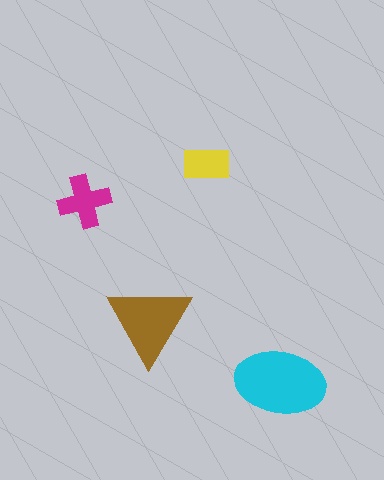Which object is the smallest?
The yellow rectangle.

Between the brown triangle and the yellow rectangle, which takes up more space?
The brown triangle.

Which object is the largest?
The cyan ellipse.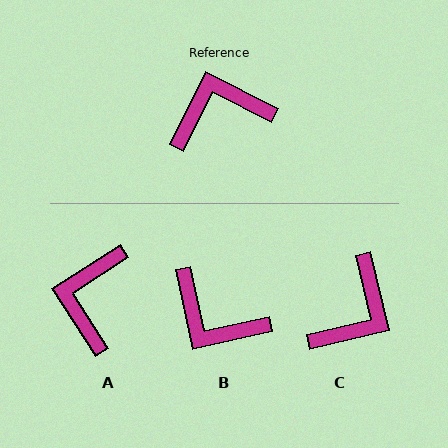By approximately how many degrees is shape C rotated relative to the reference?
Approximately 140 degrees clockwise.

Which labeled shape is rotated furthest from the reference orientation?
C, about 140 degrees away.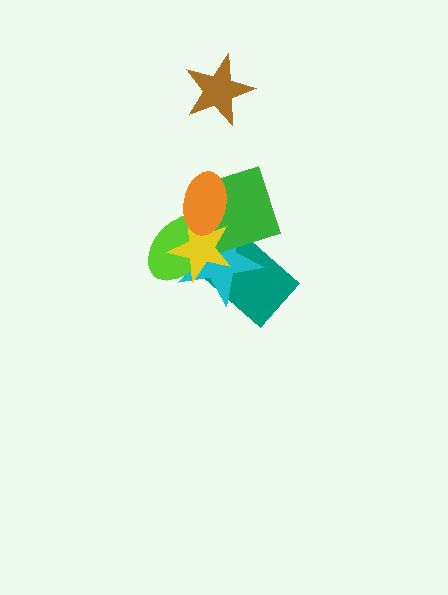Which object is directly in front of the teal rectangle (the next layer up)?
The cyan star is directly in front of the teal rectangle.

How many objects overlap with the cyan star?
5 objects overlap with the cyan star.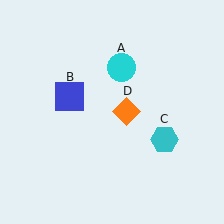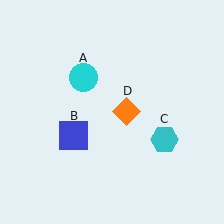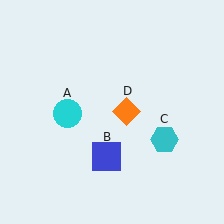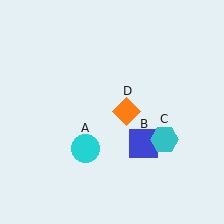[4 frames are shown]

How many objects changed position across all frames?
2 objects changed position: cyan circle (object A), blue square (object B).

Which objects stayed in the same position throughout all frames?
Cyan hexagon (object C) and orange diamond (object D) remained stationary.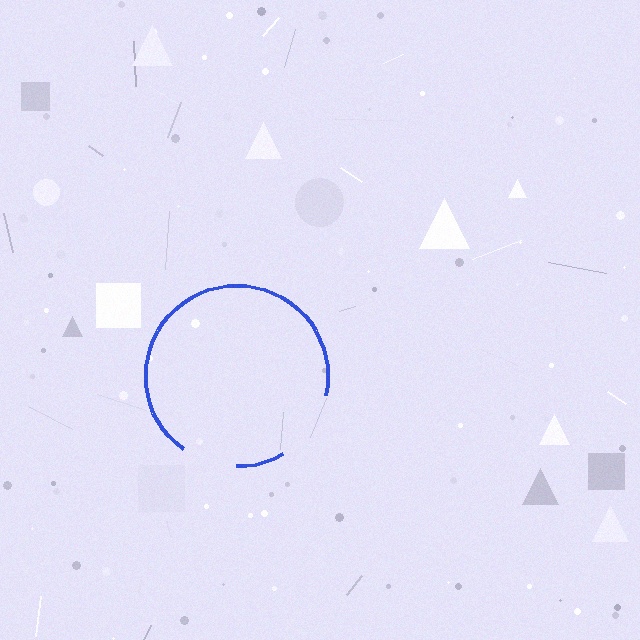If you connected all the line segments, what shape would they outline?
They would outline a circle.